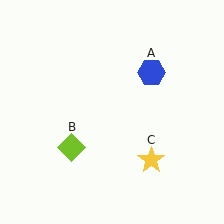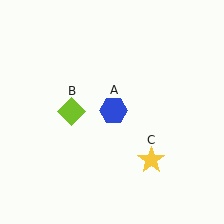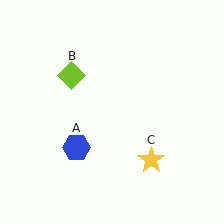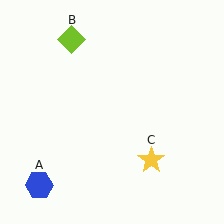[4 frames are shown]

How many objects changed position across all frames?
2 objects changed position: blue hexagon (object A), lime diamond (object B).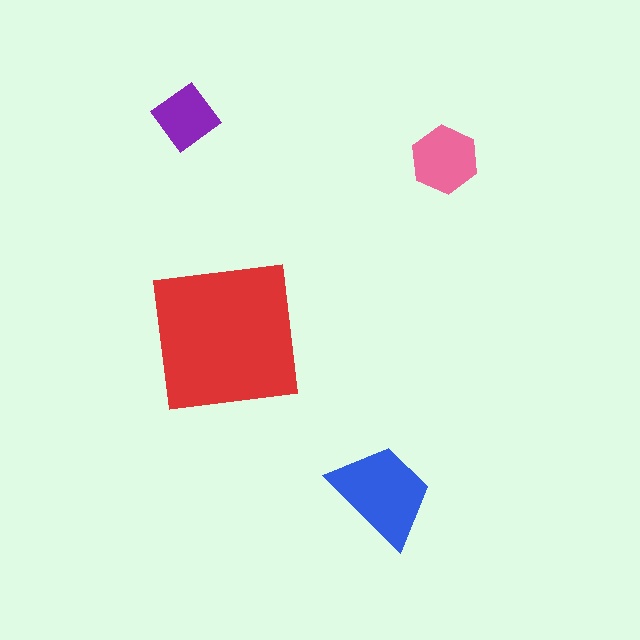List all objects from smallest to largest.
The purple diamond, the pink hexagon, the blue trapezoid, the red square.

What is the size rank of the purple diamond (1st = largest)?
4th.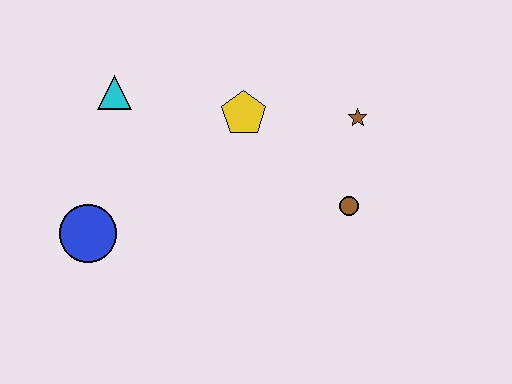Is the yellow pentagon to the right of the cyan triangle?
Yes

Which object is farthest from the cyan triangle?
The brown circle is farthest from the cyan triangle.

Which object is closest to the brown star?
The brown circle is closest to the brown star.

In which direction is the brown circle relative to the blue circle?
The brown circle is to the right of the blue circle.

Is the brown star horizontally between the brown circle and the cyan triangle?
No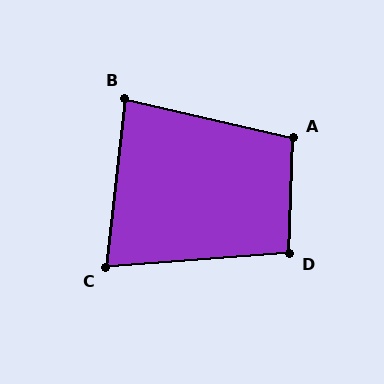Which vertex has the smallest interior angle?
C, at approximately 79 degrees.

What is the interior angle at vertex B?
Approximately 84 degrees (acute).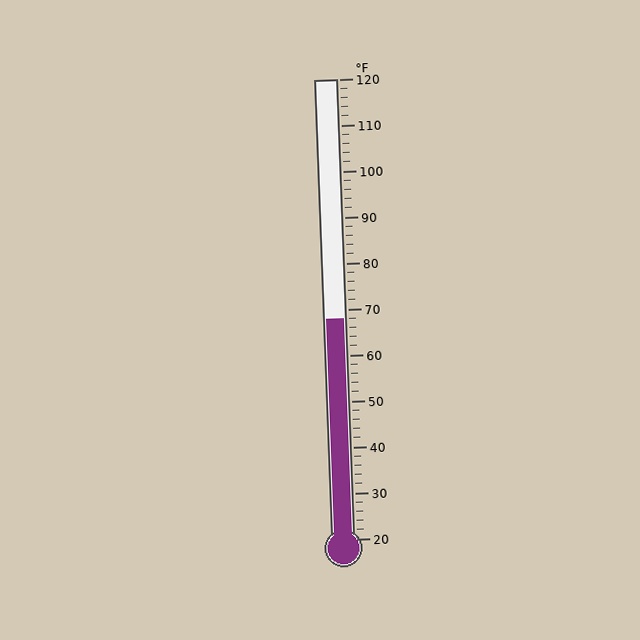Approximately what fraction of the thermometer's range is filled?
The thermometer is filled to approximately 50% of its range.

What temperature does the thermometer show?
The thermometer shows approximately 68°F.